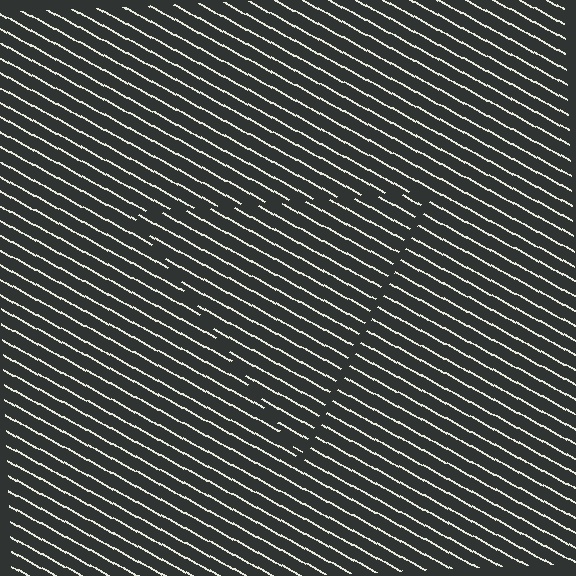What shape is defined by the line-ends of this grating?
An illusory triangle. The interior of the shape contains the same grating, shifted by half a period — the contour is defined by the phase discontinuity where line-ends from the inner and outer gratings abut.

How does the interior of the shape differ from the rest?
The interior of the shape contains the same grating, shifted by half a period — the contour is defined by the phase discontinuity where line-ends from the inner and outer gratings abut.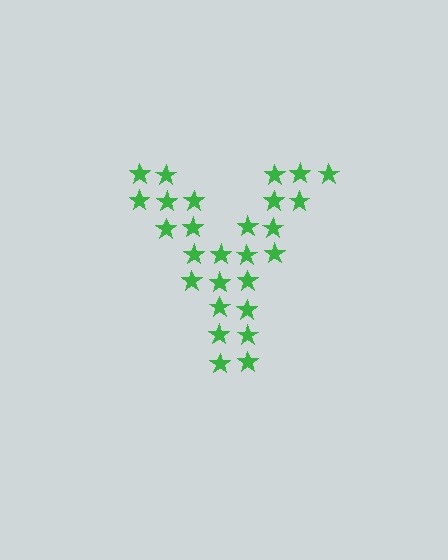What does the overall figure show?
The overall figure shows the letter Y.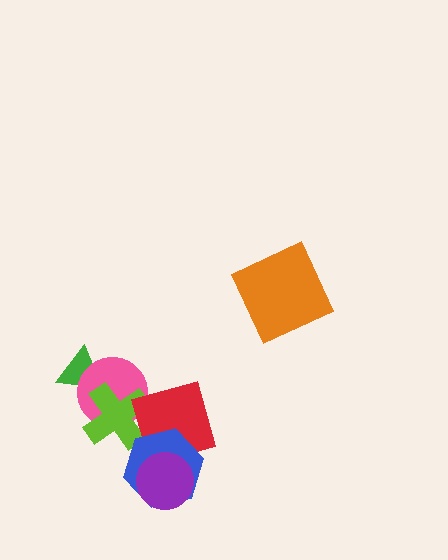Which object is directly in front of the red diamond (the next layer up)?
The blue hexagon is directly in front of the red diamond.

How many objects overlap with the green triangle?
1 object overlaps with the green triangle.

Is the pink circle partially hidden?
Yes, it is partially covered by another shape.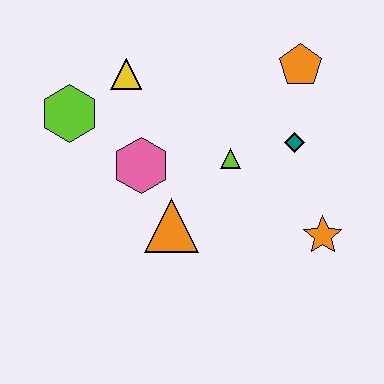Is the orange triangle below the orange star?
No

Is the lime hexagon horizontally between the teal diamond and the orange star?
No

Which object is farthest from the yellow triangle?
The orange star is farthest from the yellow triangle.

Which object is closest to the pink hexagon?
The orange triangle is closest to the pink hexagon.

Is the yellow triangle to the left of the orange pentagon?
Yes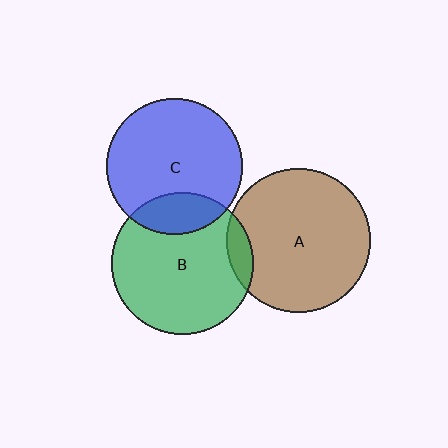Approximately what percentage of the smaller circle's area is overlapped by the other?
Approximately 20%.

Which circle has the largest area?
Circle A (brown).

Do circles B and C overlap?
Yes.